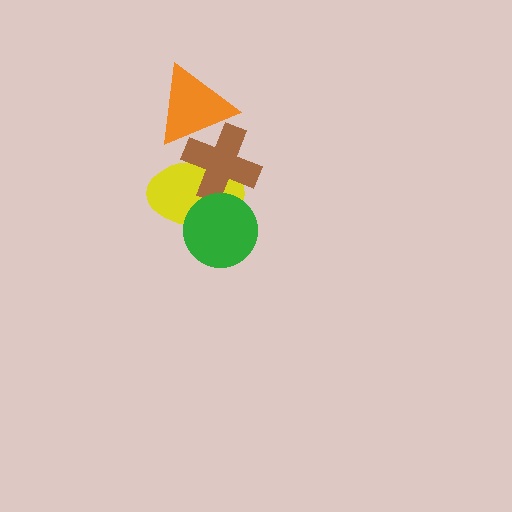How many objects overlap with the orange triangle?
2 objects overlap with the orange triangle.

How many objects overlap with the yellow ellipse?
3 objects overlap with the yellow ellipse.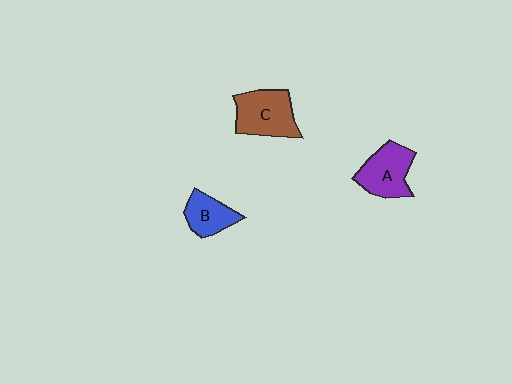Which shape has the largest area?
Shape C (brown).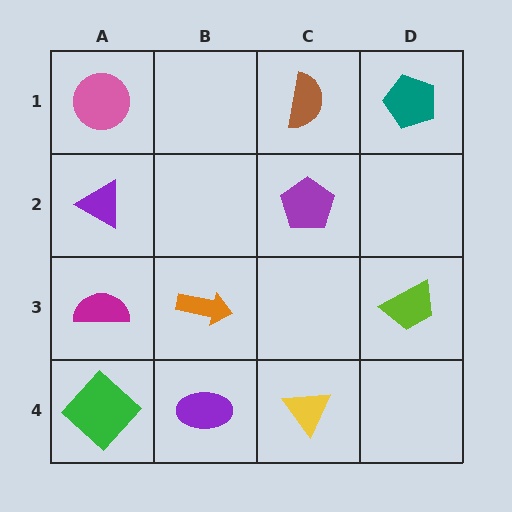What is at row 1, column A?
A pink circle.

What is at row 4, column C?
A yellow triangle.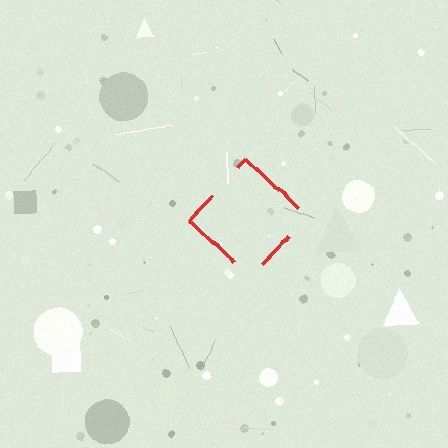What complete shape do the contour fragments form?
The contour fragments form a diamond.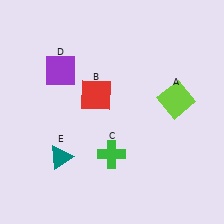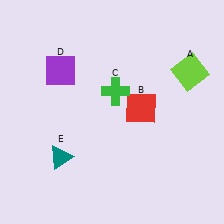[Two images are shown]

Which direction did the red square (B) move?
The red square (B) moved right.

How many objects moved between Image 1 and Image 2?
3 objects moved between the two images.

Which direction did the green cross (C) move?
The green cross (C) moved up.